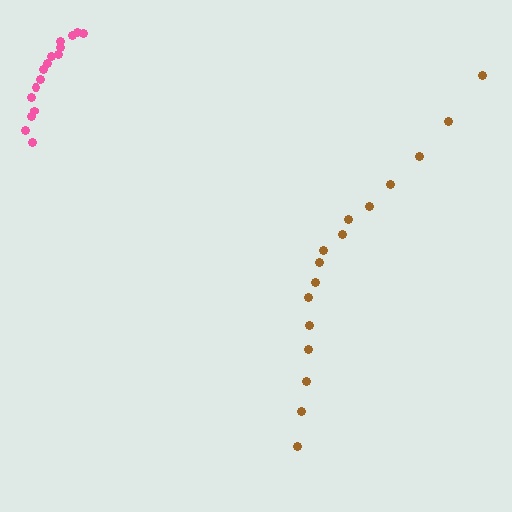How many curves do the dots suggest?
There are 2 distinct paths.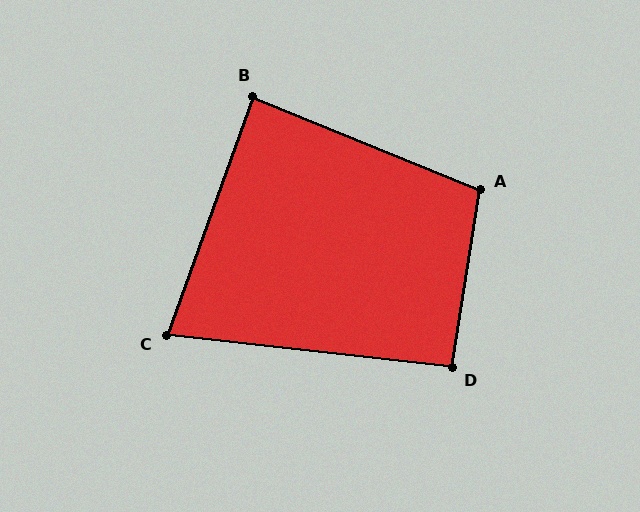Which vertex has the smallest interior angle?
C, at approximately 76 degrees.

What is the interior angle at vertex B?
Approximately 88 degrees (approximately right).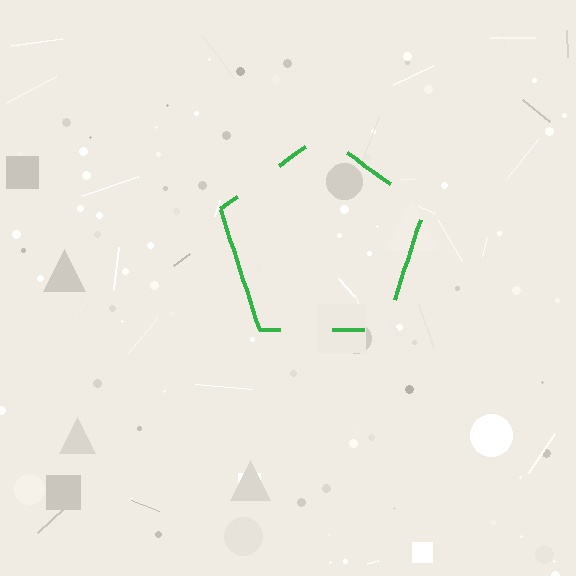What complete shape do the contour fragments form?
The contour fragments form a pentagon.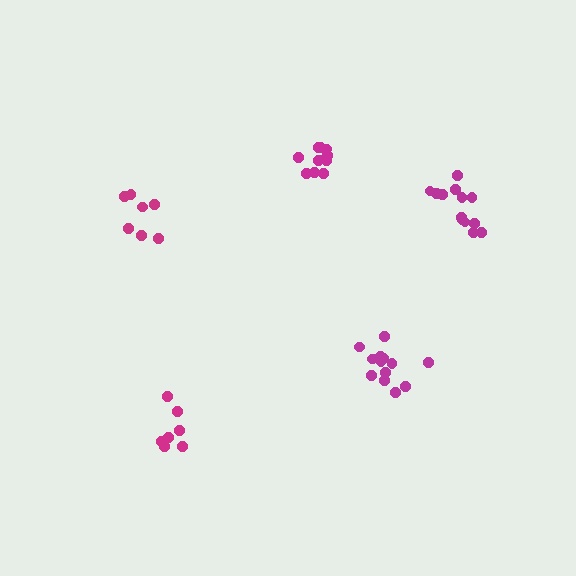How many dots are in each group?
Group 1: 13 dots, Group 2: 7 dots, Group 3: 11 dots, Group 4: 13 dots, Group 5: 7 dots (51 total).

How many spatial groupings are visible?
There are 5 spatial groupings.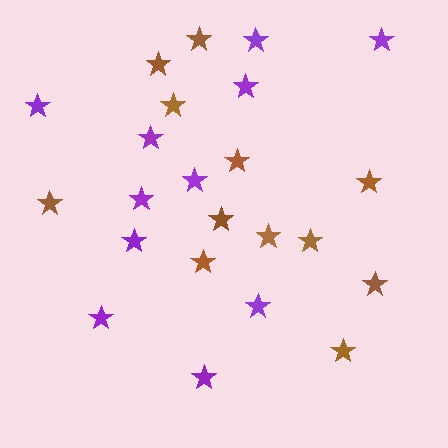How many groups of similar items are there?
There are 2 groups: one group of brown stars (12) and one group of purple stars (11).